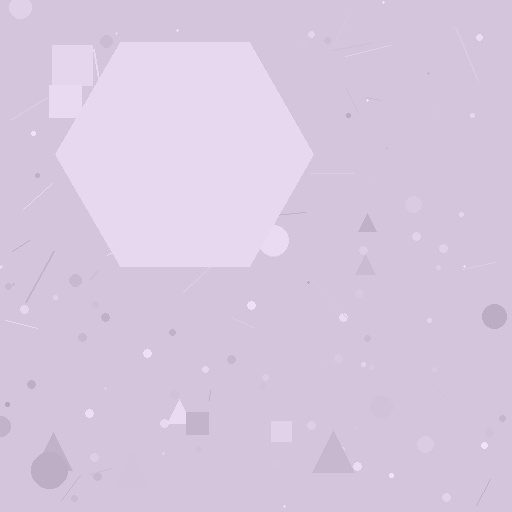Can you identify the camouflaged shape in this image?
The camouflaged shape is a hexagon.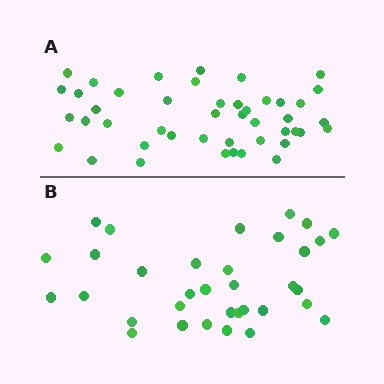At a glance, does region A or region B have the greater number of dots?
Region A (the top region) has more dots.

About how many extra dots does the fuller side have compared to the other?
Region A has roughly 12 or so more dots than region B.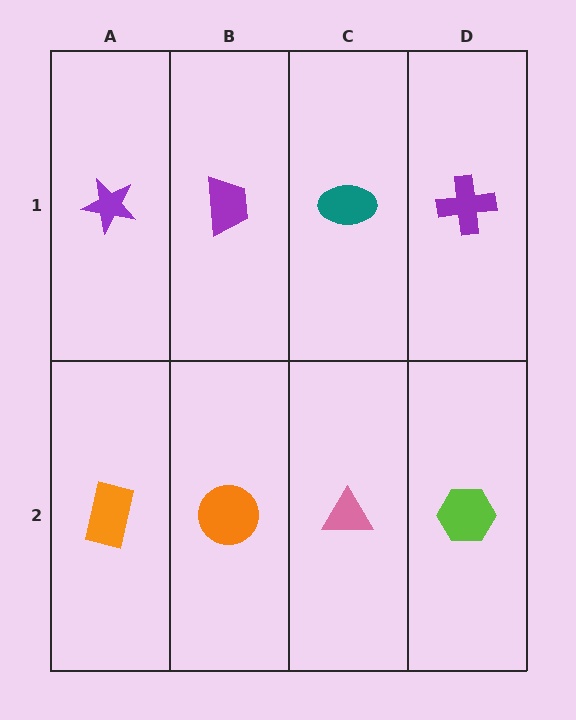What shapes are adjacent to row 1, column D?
A lime hexagon (row 2, column D), a teal ellipse (row 1, column C).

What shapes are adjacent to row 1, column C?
A pink triangle (row 2, column C), a purple trapezoid (row 1, column B), a purple cross (row 1, column D).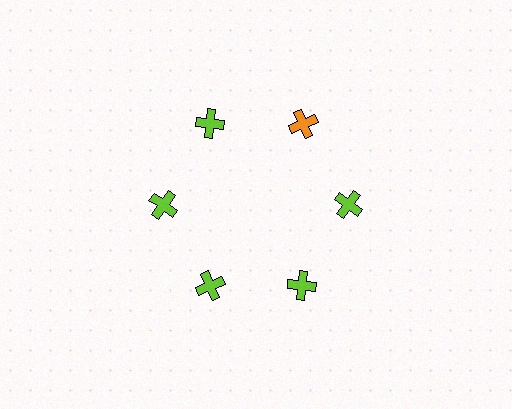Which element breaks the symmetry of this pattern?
The orange cross at roughly the 1 o'clock position breaks the symmetry. All other shapes are lime crosses.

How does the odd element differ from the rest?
It has a different color: orange instead of lime.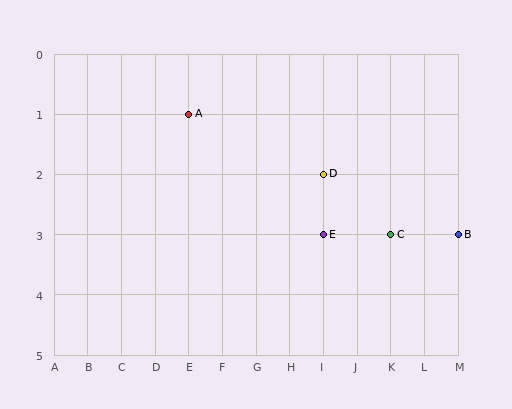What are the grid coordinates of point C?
Point C is at grid coordinates (K, 3).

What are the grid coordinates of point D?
Point D is at grid coordinates (I, 2).